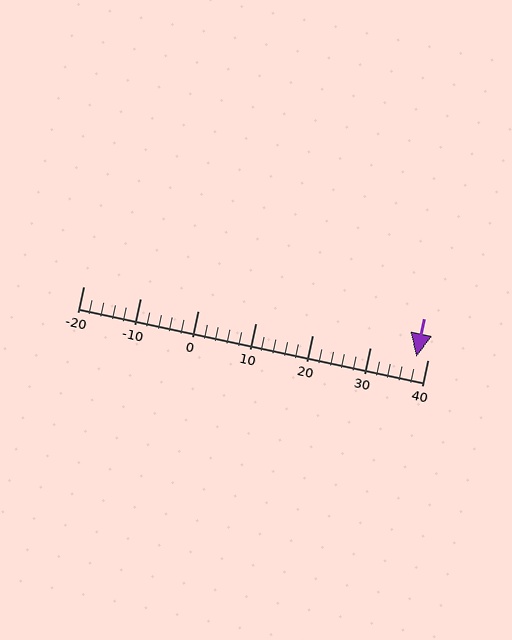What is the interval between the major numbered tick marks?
The major tick marks are spaced 10 units apart.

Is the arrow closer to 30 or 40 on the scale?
The arrow is closer to 40.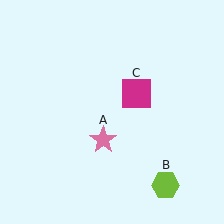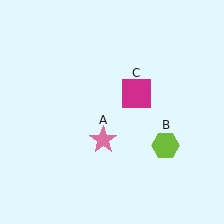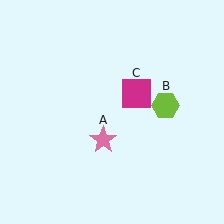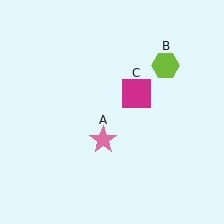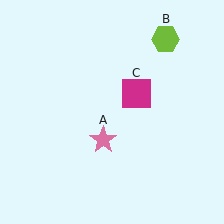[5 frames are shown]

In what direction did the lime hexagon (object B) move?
The lime hexagon (object B) moved up.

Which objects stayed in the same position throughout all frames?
Pink star (object A) and magenta square (object C) remained stationary.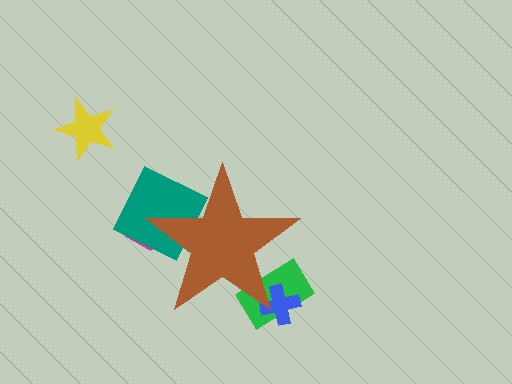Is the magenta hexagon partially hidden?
Yes, the magenta hexagon is partially hidden behind the brown star.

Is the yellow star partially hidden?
No, the yellow star is fully visible.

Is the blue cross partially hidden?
Yes, the blue cross is partially hidden behind the brown star.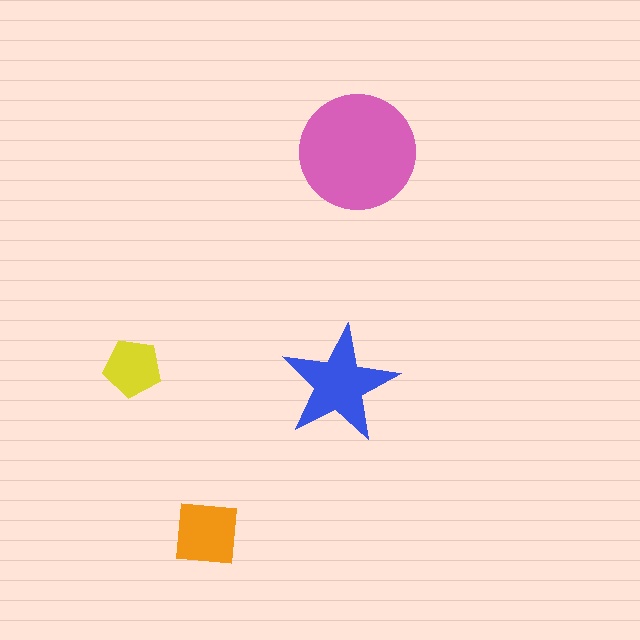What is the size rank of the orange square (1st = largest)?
3rd.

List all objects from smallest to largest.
The yellow pentagon, the orange square, the blue star, the pink circle.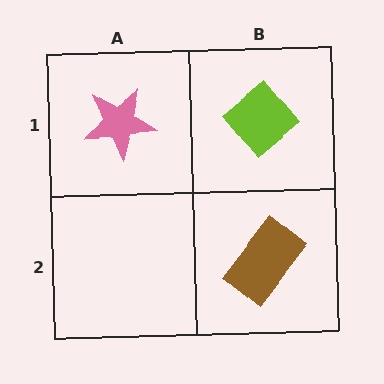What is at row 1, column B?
A lime diamond.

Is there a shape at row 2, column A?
No, that cell is empty.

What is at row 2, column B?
A brown rectangle.